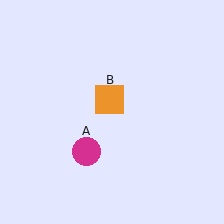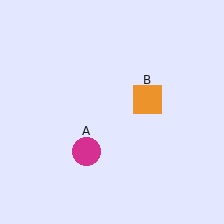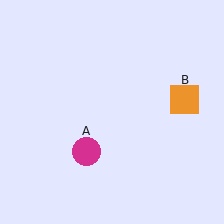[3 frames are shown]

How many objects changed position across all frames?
1 object changed position: orange square (object B).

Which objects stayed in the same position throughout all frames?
Magenta circle (object A) remained stationary.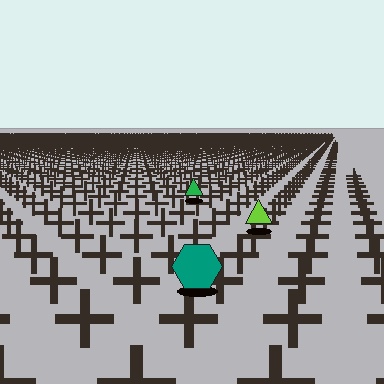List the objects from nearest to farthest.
From nearest to farthest: the teal hexagon, the lime triangle, the green triangle.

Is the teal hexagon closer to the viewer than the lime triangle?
Yes. The teal hexagon is closer — you can tell from the texture gradient: the ground texture is coarser near it.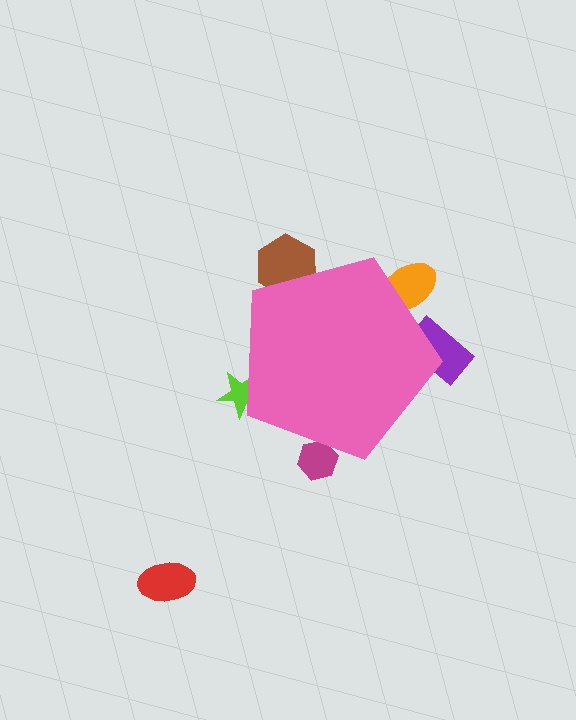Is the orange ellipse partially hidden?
Yes, the orange ellipse is partially hidden behind the pink pentagon.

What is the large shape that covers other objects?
A pink pentagon.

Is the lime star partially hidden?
Yes, the lime star is partially hidden behind the pink pentagon.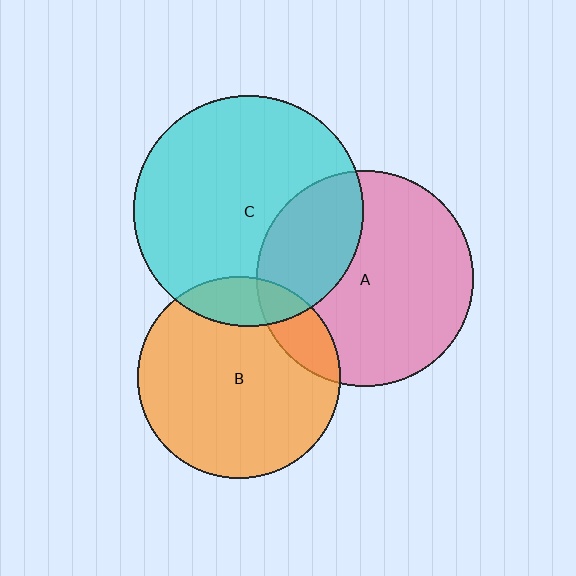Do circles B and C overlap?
Yes.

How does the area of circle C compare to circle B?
Approximately 1.3 times.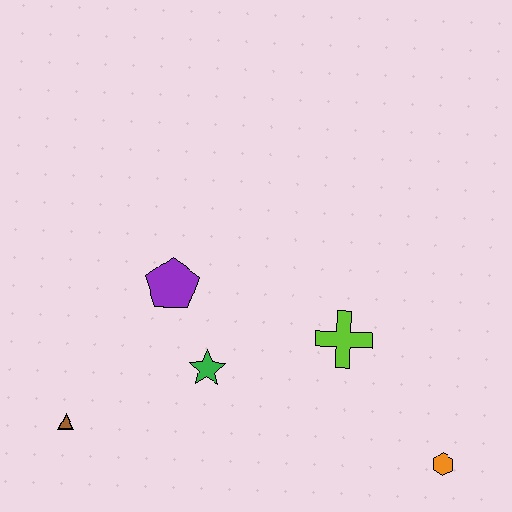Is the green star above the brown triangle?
Yes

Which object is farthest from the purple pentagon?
The orange hexagon is farthest from the purple pentagon.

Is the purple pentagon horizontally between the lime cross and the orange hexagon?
No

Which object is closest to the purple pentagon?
The green star is closest to the purple pentagon.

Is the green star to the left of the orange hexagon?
Yes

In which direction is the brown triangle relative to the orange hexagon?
The brown triangle is to the left of the orange hexagon.